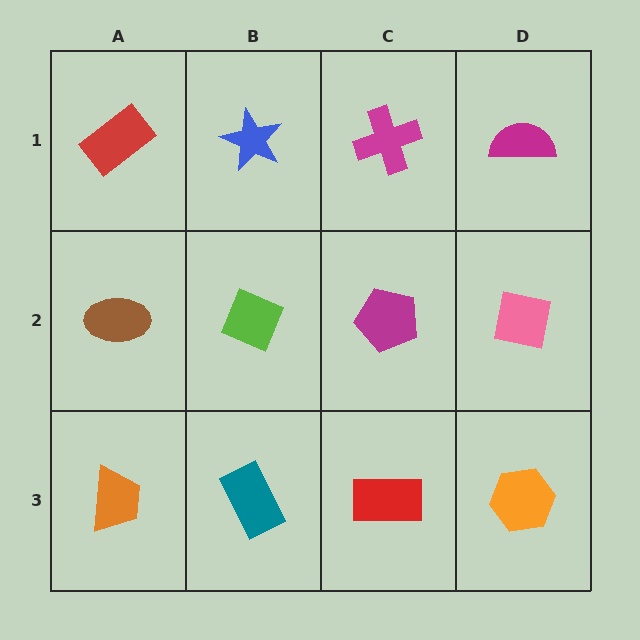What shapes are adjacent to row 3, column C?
A magenta pentagon (row 2, column C), a teal rectangle (row 3, column B), an orange hexagon (row 3, column D).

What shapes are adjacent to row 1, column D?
A pink square (row 2, column D), a magenta cross (row 1, column C).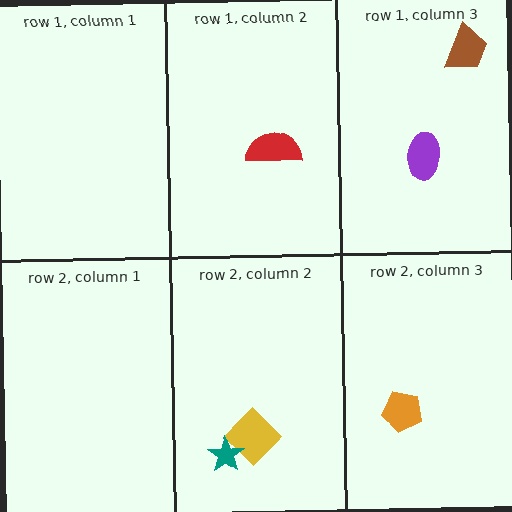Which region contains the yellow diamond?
The row 2, column 2 region.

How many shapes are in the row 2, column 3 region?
1.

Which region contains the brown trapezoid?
The row 1, column 3 region.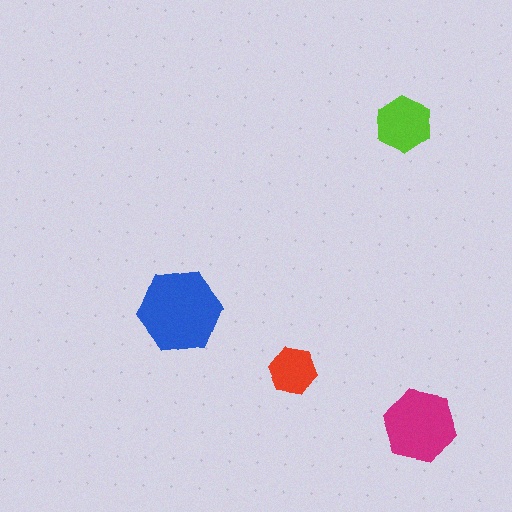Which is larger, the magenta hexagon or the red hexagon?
The magenta one.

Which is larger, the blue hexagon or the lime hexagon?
The blue one.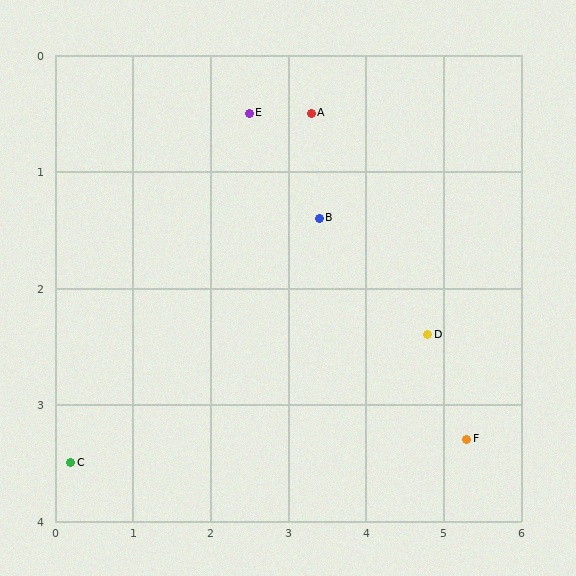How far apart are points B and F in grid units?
Points B and F are about 2.7 grid units apart.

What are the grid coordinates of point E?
Point E is at approximately (2.5, 0.5).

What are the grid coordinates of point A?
Point A is at approximately (3.3, 0.5).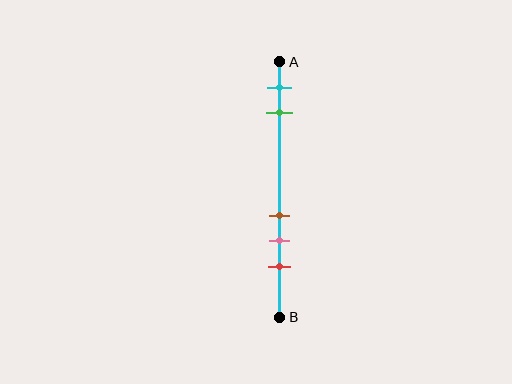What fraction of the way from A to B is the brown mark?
The brown mark is approximately 60% (0.6) of the way from A to B.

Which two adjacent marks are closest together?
The brown and pink marks are the closest adjacent pair.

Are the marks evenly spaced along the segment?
No, the marks are not evenly spaced.